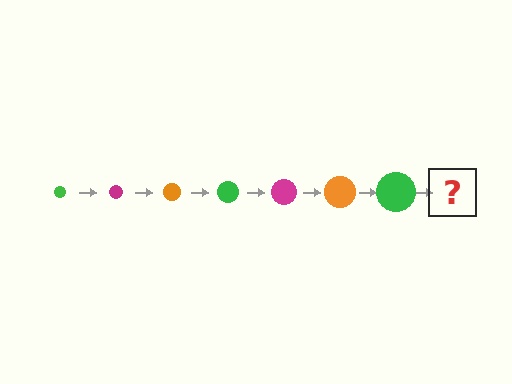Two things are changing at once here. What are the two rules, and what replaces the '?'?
The two rules are that the circle grows larger each step and the color cycles through green, magenta, and orange. The '?' should be a magenta circle, larger than the previous one.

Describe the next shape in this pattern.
It should be a magenta circle, larger than the previous one.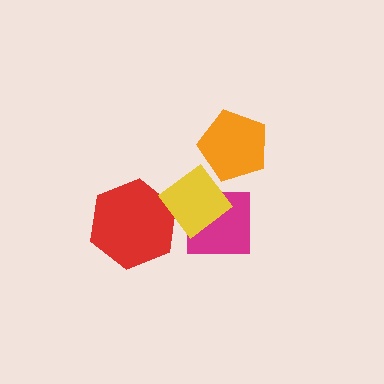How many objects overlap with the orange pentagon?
0 objects overlap with the orange pentagon.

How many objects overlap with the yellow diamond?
1 object overlaps with the yellow diamond.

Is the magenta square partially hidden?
Yes, it is partially covered by another shape.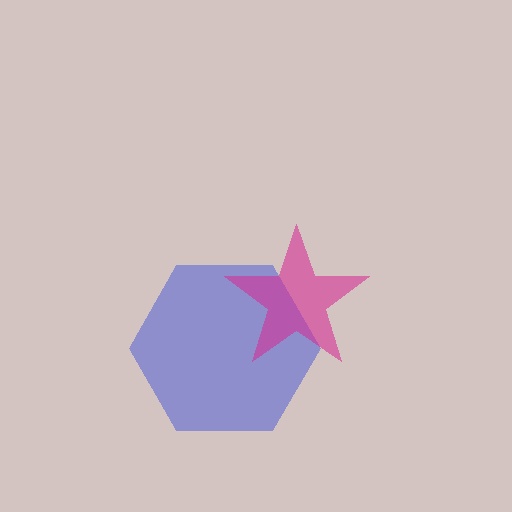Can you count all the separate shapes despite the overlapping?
Yes, there are 2 separate shapes.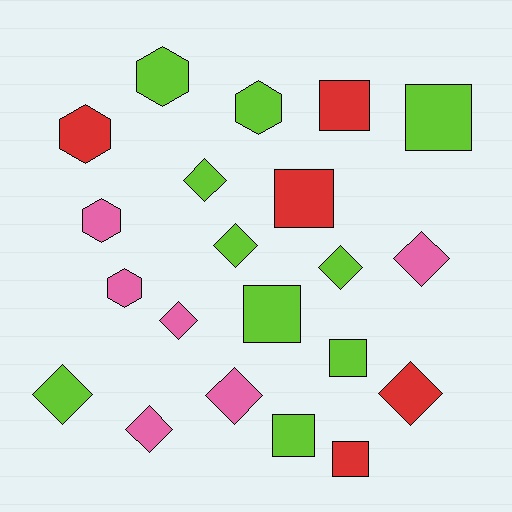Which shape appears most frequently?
Diamond, with 9 objects.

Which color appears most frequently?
Lime, with 10 objects.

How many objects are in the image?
There are 21 objects.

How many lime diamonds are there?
There are 4 lime diamonds.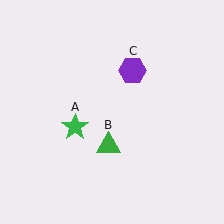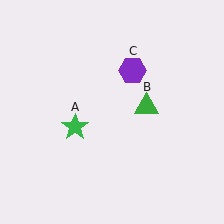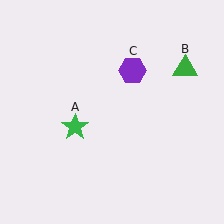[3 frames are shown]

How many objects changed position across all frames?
1 object changed position: green triangle (object B).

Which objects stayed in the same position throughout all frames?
Green star (object A) and purple hexagon (object C) remained stationary.